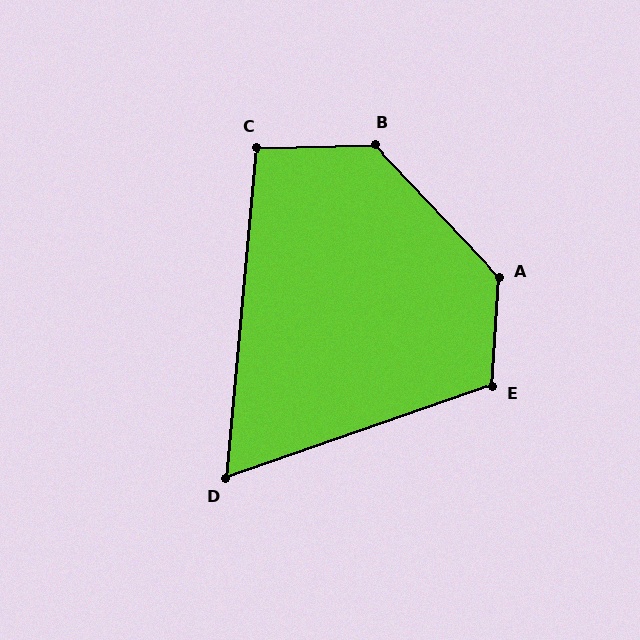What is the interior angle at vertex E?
Approximately 113 degrees (obtuse).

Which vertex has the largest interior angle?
A, at approximately 133 degrees.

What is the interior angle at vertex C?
Approximately 97 degrees (obtuse).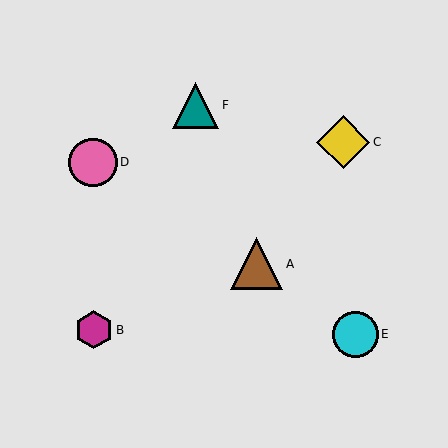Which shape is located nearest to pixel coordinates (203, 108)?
The teal triangle (labeled F) at (196, 105) is nearest to that location.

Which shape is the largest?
The yellow diamond (labeled C) is the largest.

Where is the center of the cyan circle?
The center of the cyan circle is at (355, 334).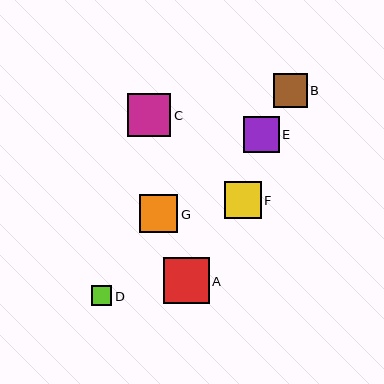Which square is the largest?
Square A is the largest with a size of approximately 45 pixels.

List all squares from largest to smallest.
From largest to smallest: A, C, G, F, E, B, D.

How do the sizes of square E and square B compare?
Square E and square B are approximately the same size.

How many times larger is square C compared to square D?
Square C is approximately 2.1 times the size of square D.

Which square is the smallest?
Square D is the smallest with a size of approximately 21 pixels.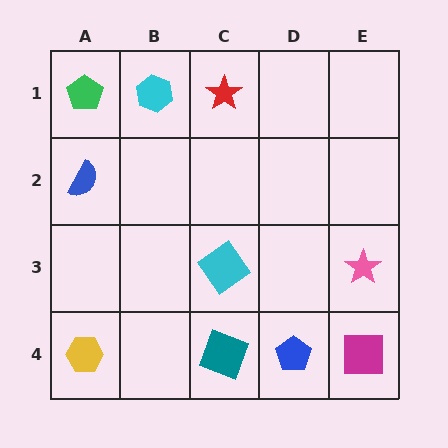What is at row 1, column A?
A green pentagon.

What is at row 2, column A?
A blue semicircle.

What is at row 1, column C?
A red star.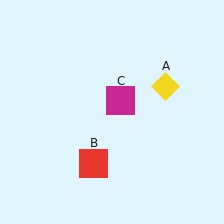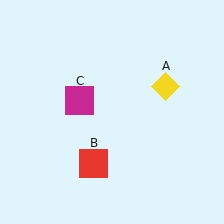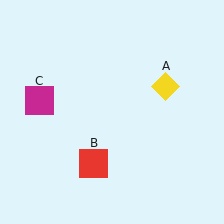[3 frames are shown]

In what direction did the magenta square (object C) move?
The magenta square (object C) moved left.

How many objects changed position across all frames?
1 object changed position: magenta square (object C).